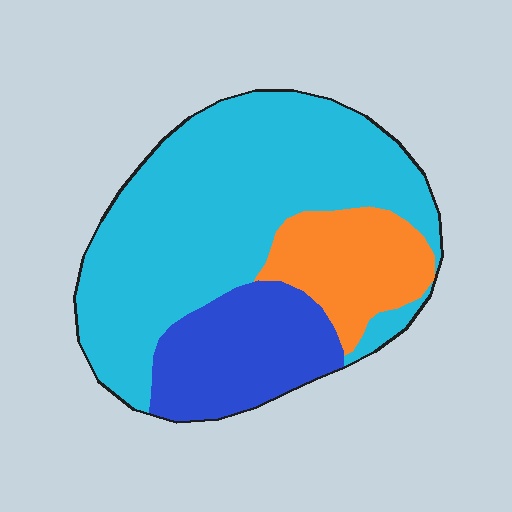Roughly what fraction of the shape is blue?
Blue takes up about one fifth (1/5) of the shape.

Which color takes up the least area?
Orange, at roughly 15%.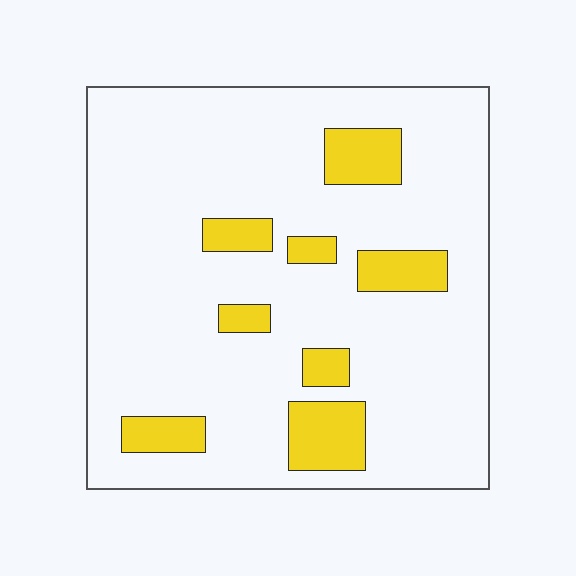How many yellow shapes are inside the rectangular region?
8.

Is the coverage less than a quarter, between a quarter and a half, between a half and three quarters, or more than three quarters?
Less than a quarter.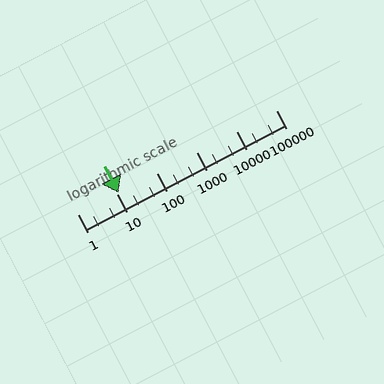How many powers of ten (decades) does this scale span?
The scale spans 5 decades, from 1 to 100000.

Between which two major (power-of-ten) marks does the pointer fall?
The pointer is between 10 and 100.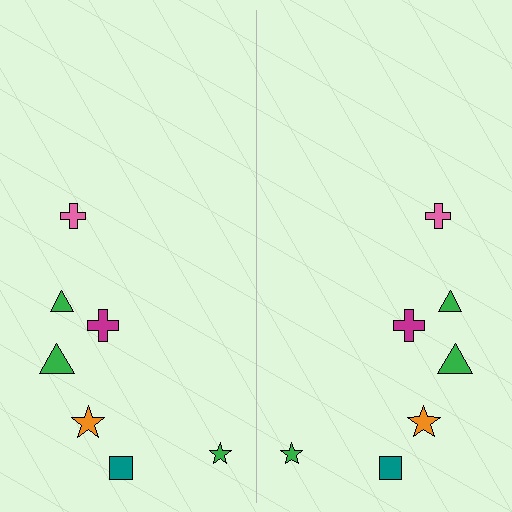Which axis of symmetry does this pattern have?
The pattern has a vertical axis of symmetry running through the center of the image.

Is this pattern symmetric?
Yes, this pattern has bilateral (reflection) symmetry.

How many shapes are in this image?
There are 14 shapes in this image.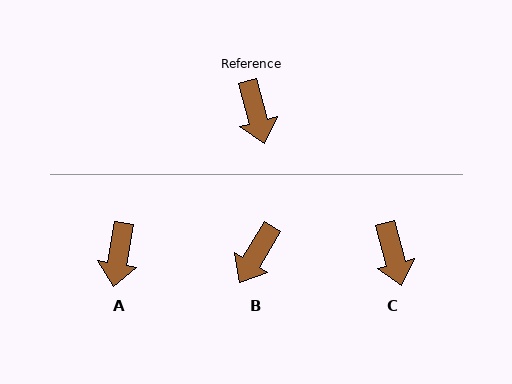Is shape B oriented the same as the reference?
No, it is off by about 46 degrees.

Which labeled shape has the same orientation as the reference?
C.